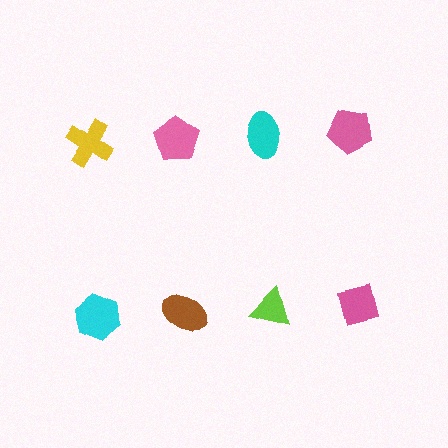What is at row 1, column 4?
A pink pentagon.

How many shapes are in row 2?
4 shapes.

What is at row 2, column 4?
A pink square.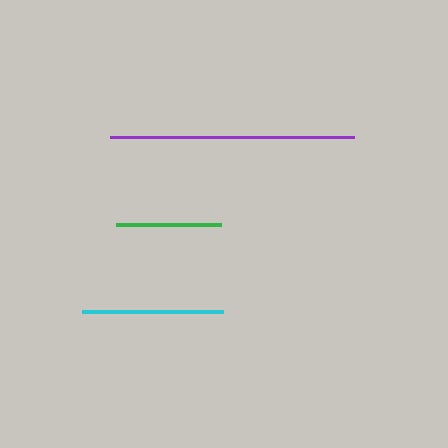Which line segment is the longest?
The purple line is the longest at approximately 244 pixels.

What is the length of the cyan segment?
The cyan segment is approximately 141 pixels long.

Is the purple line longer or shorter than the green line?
The purple line is longer than the green line.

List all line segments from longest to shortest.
From longest to shortest: purple, cyan, green.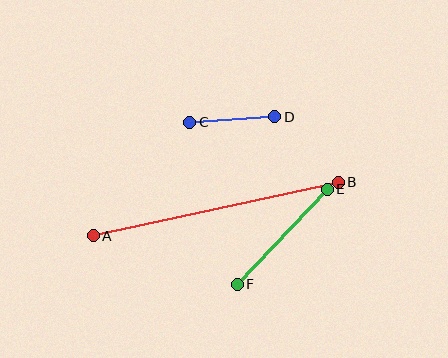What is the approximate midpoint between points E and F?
The midpoint is at approximately (282, 237) pixels.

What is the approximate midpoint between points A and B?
The midpoint is at approximately (216, 209) pixels.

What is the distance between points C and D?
The distance is approximately 85 pixels.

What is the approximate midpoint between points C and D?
The midpoint is at approximately (232, 120) pixels.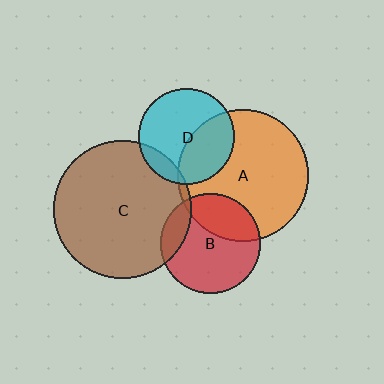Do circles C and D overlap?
Yes.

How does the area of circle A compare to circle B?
Approximately 1.7 times.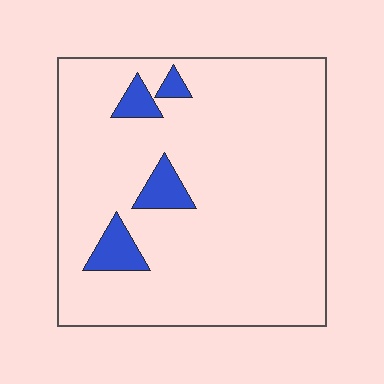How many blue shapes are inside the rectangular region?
4.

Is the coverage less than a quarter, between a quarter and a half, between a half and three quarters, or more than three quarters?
Less than a quarter.